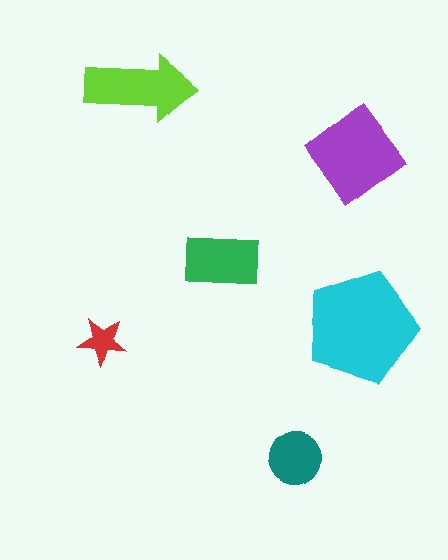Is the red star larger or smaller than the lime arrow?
Smaller.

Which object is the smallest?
The red star.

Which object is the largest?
The cyan pentagon.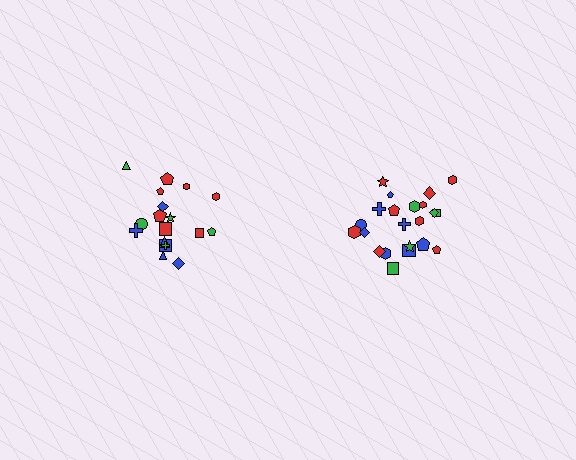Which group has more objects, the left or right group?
The right group.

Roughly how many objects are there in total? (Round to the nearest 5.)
Roughly 40 objects in total.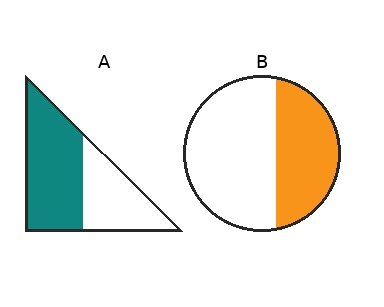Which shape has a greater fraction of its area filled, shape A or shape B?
Shape A.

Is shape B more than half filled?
No.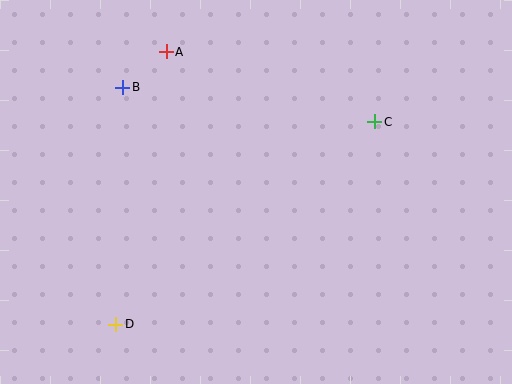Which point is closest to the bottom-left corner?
Point D is closest to the bottom-left corner.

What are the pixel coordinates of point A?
Point A is at (166, 52).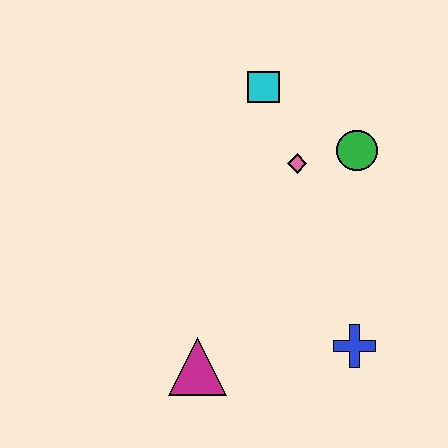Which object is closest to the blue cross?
The magenta triangle is closest to the blue cross.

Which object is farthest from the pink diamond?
The magenta triangle is farthest from the pink diamond.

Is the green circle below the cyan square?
Yes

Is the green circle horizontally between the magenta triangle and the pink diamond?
No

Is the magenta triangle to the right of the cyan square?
No